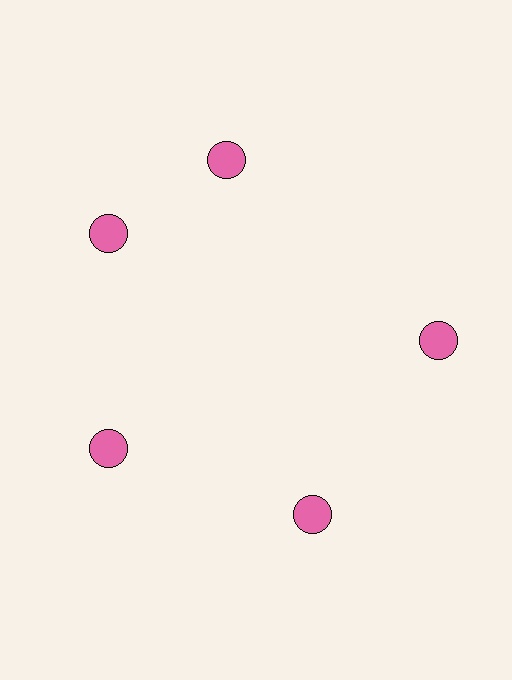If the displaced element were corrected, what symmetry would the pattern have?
It would have 5-fold rotational symmetry — the pattern would map onto itself every 72 degrees.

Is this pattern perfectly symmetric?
No. The 5 pink circles are arranged in a ring, but one element near the 1 o'clock position is rotated out of alignment along the ring, breaking the 5-fold rotational symmetry.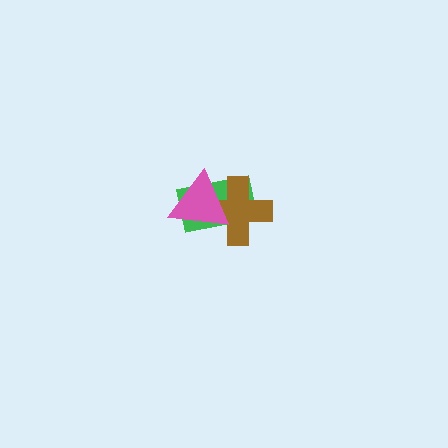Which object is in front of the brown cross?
The pink triangle is in front of the brown cross.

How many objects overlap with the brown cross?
2 objects overlap with the brown cross.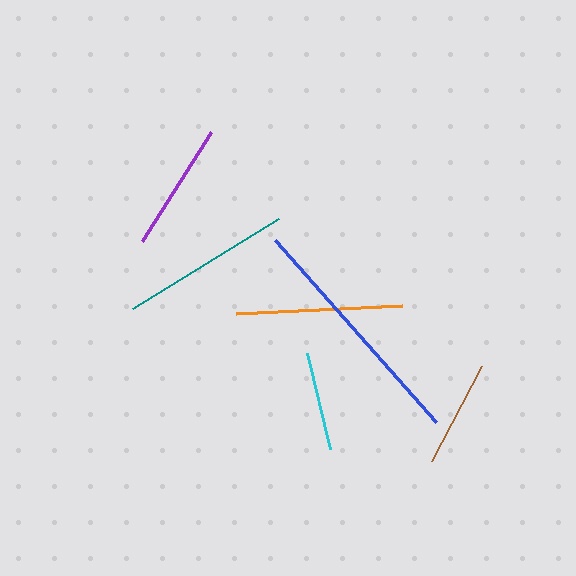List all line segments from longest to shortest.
From longest to shortest: blue, teal, orange, purple, brown, cyan.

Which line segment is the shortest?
The cyan line is the shortest at approximately 98 pixels.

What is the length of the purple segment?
The purple segment is approximately 129 pixels long.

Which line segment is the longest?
The blue line is the longest at approximately 243 pixels.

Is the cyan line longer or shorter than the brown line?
The brown line is longer than the cyan line.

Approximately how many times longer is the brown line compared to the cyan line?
The brown line is approximately 1.1 times the length of the cyan line.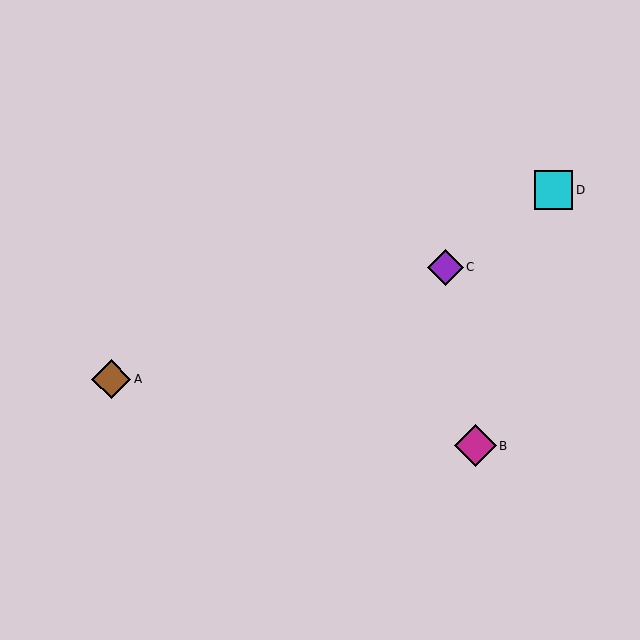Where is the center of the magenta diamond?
The center of the magenta diamond is at (475, 446).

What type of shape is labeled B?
Shape B is a magenta diamond.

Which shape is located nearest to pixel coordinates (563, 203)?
The cyan square (labeled D) at (554, 190) is nearest to that location.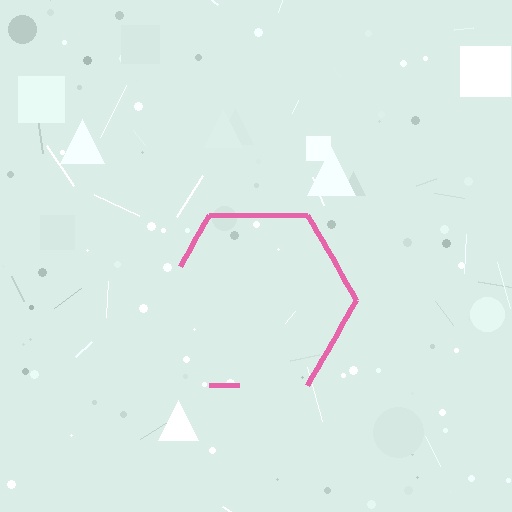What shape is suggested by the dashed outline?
The dashed outline suggests a hexagon.